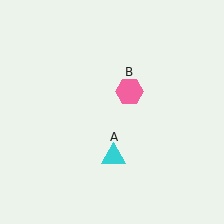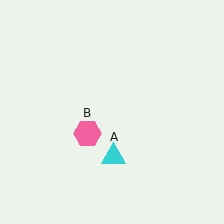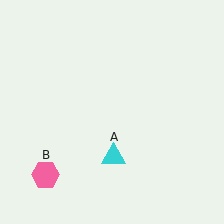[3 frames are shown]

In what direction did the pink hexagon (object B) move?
The pink hexagon (object B) moved down and to the left.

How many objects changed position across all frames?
1 object changed position: pink hexagon (object B).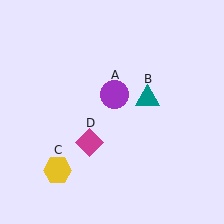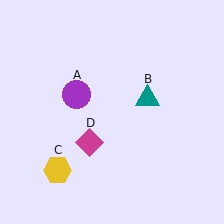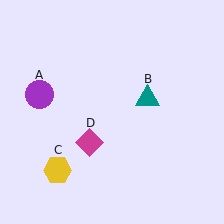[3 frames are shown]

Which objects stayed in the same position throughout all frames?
Teal triangle (object B) and yellow hexagon (object C) and magenta diamond (object D) remained stationary.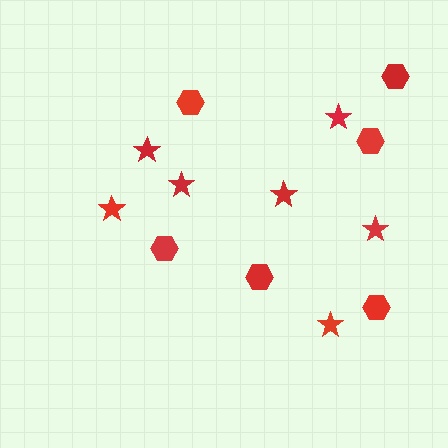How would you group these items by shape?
There are 2 groups: one group of hexagons (6) and one group of stars (7).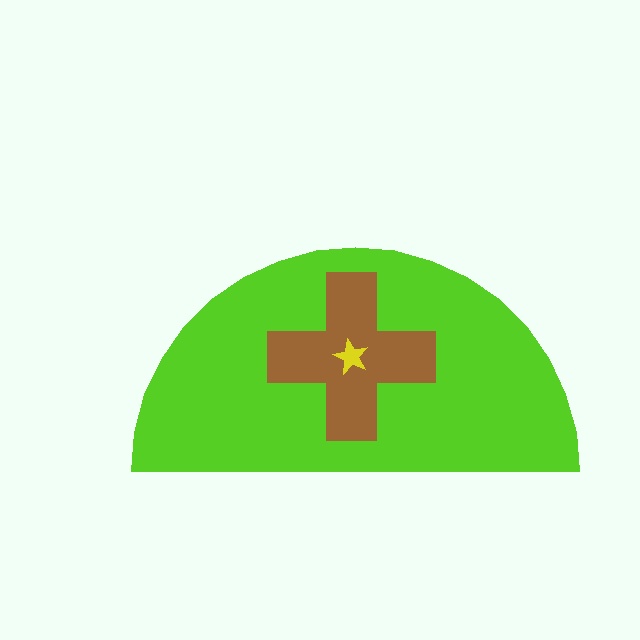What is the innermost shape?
The yellow star.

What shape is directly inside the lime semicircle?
The brown cross.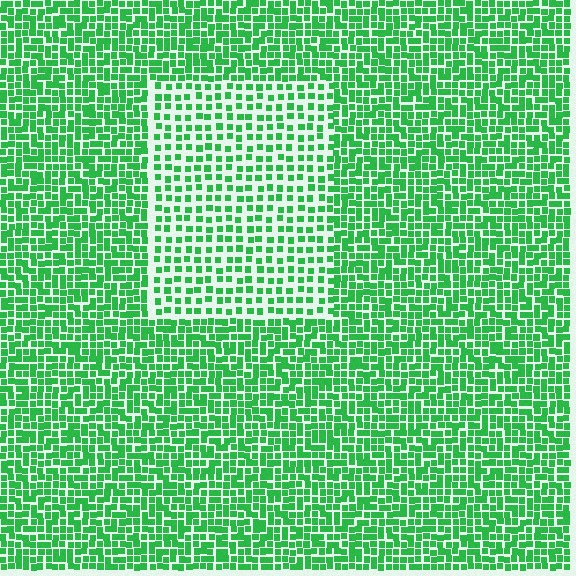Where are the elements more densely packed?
The elements are more densely packed outside the rectangle boundary.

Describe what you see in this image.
The image contains small green elements arranged at two different densities. A rectangle-shaped region is visible where the elements are less densely packed than the surrounding area.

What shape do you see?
I see a rectangle.